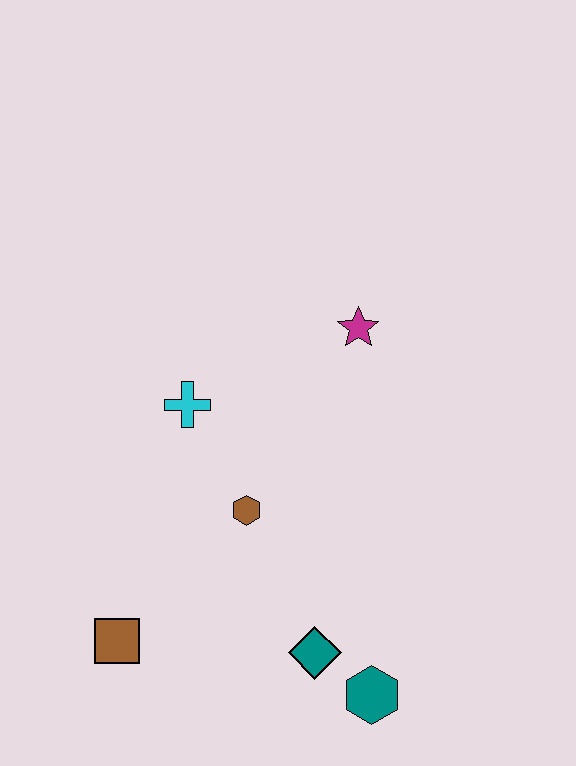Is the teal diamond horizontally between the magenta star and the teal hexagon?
No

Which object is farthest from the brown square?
The magenta star is farthest from the brown square.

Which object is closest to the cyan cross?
The brown hexagon is closest to the cyan cross.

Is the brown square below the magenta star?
Yes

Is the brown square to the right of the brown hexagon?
No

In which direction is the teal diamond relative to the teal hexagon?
The teal diamond is to the left of the teal hexagon.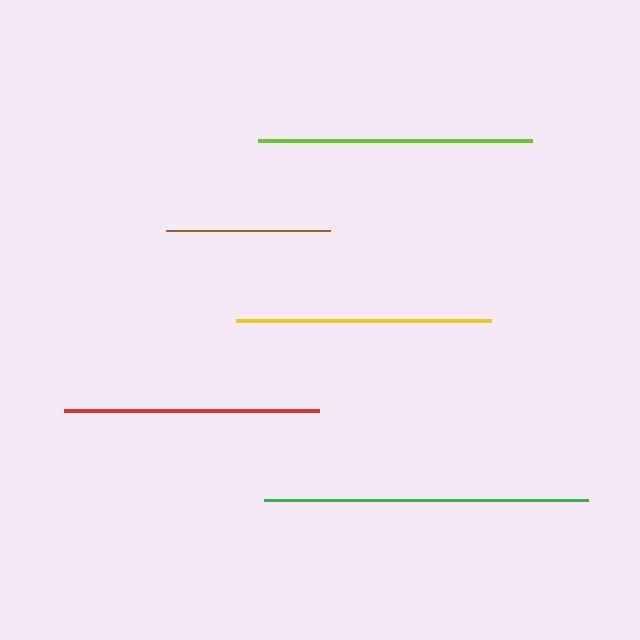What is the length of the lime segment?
The lime segment is approximately 274 pixels long.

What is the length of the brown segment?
The brown segment is approximately 165 pixels long.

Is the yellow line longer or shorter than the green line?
The green line is longer than the yellow line.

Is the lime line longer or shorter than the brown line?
The lime line is longer than the brown line.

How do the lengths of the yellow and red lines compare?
The yellow and red lines are approximately the same length.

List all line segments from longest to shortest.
From longest to shortest: green, lime, yellow, red, brown.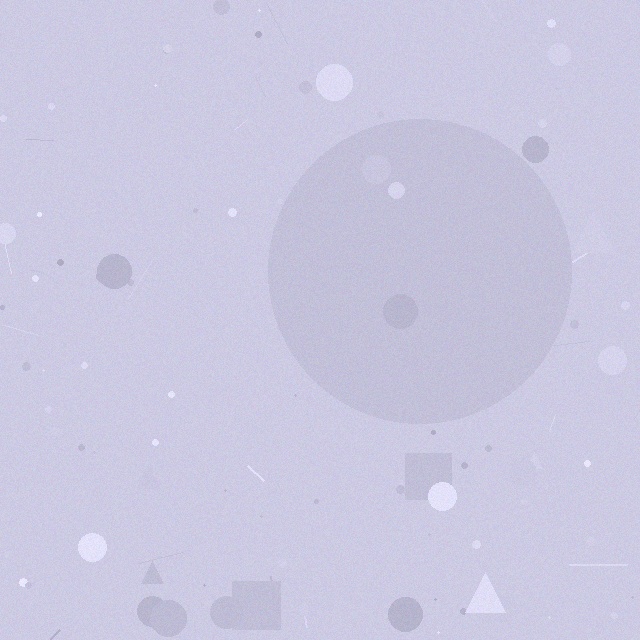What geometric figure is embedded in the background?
A circle is embedded in the background.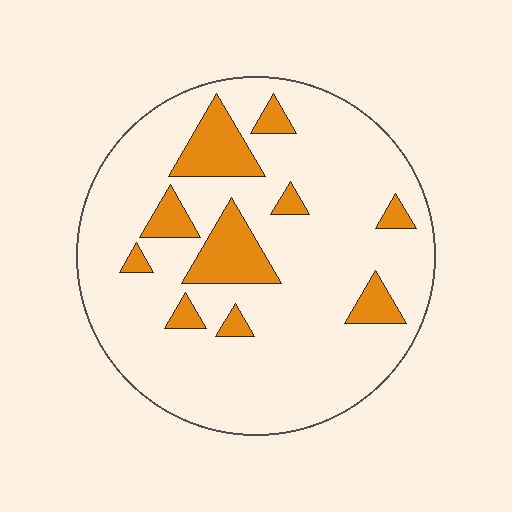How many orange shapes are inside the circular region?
10.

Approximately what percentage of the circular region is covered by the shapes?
Approximately 15%.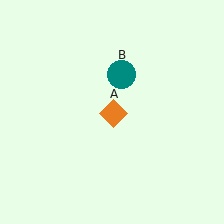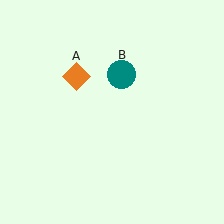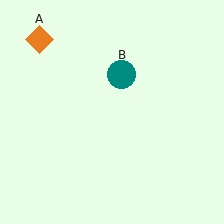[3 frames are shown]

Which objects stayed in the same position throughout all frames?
Teal circle (object B) remained stationary.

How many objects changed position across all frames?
1 object changed position: orange diamond (object A).